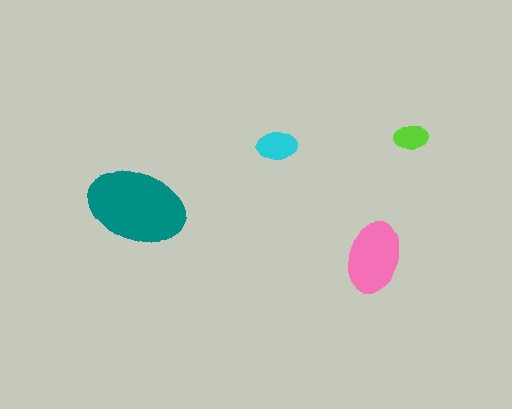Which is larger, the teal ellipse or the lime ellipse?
The teal one.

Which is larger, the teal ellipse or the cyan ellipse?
The teal one.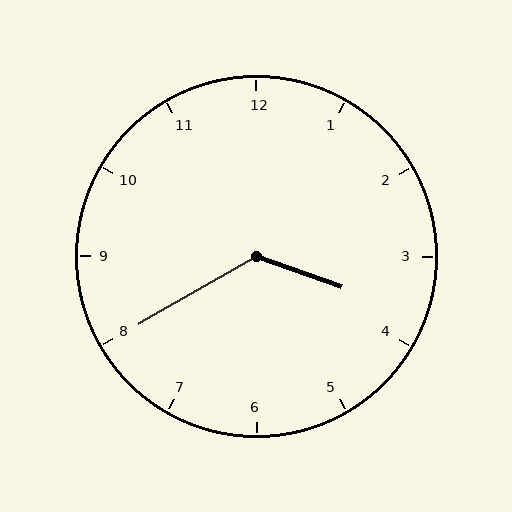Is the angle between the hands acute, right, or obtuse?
It is obtuse.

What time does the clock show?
3:40.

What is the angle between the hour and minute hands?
Approximately 130 degrees.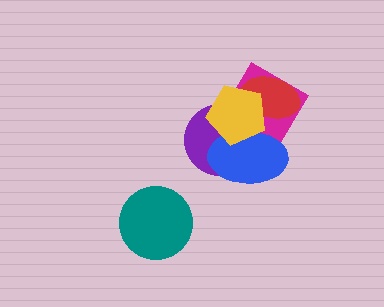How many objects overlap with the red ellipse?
2 objects overlap with the red ellipse.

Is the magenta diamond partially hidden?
Yes, it is partially covered by another shape.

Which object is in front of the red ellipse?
The yellow pentagon is in front of the red ellipse.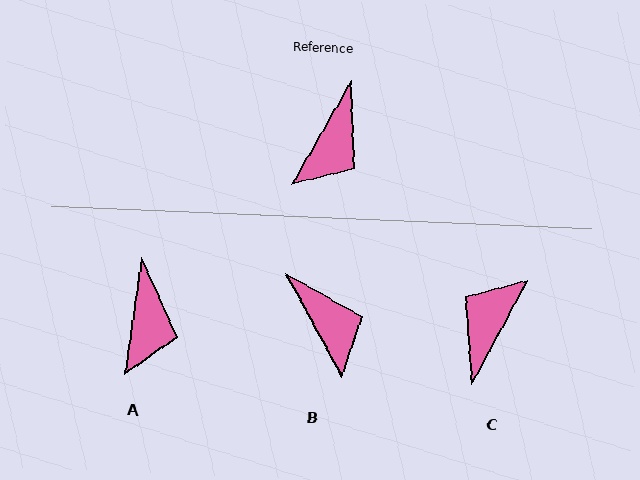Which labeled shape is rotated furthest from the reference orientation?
C, about 179 degrees away.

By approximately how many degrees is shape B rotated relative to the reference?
Approximately 58 degrees counter-clockwise.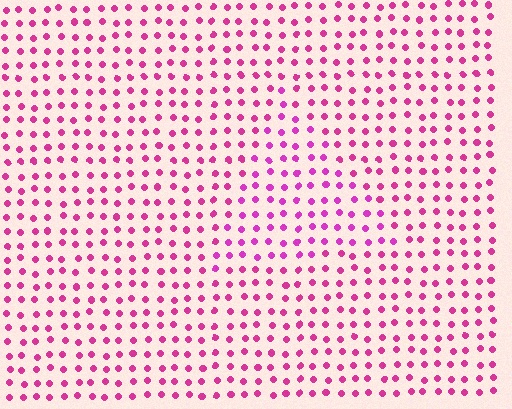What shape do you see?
I see a triangle.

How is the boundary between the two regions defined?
The boundary is defined purely by a slight shift in hue (about 17 degrees). Spacing, size, and orientation are identical on both sides.